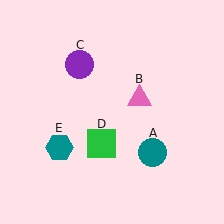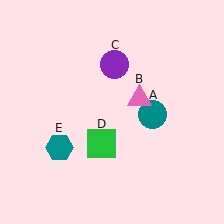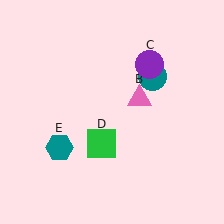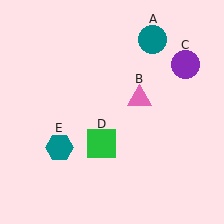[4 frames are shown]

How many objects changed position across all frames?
2 objects changed position: teal circle (object A), purple circle (object C).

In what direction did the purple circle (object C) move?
The purple circle (object C) moved right.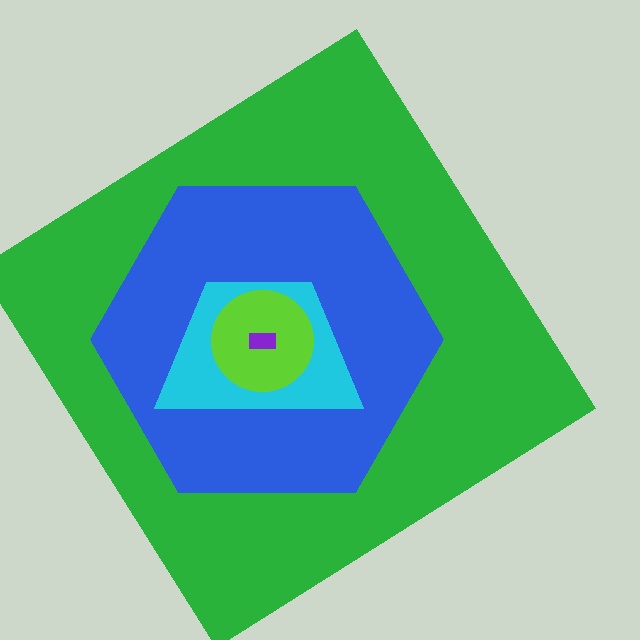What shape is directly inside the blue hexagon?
The cyan trapezoid.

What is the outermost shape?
The green diamond.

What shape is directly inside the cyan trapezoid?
The lime circle.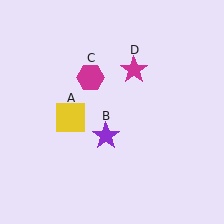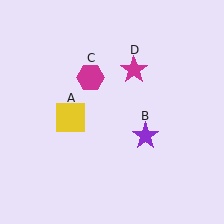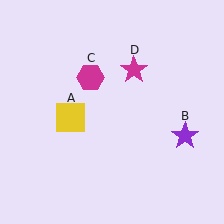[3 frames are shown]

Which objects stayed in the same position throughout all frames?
Yellow square (object A) and magenta hexagon (object C) and magenta star (object D) remained stationary.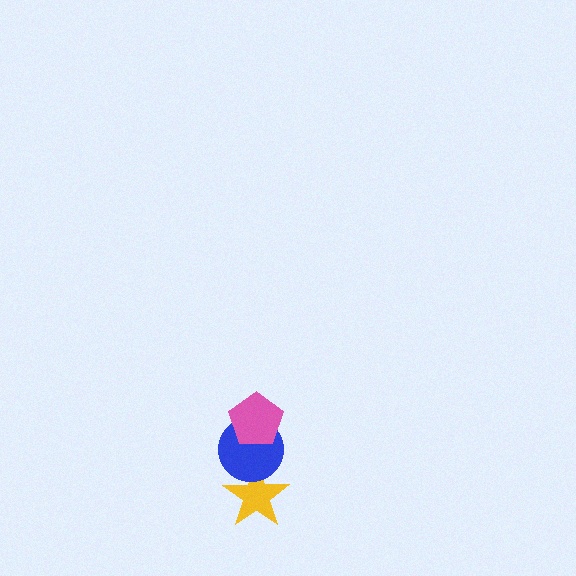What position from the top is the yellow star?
The yellow star is 3rd from the top.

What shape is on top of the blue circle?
The pink pentagon is on top of the blue circle.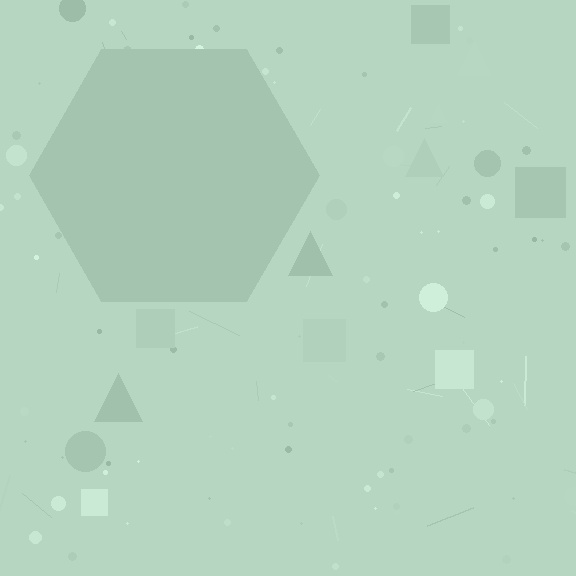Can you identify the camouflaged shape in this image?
The camouflaged shape is a hexagon.